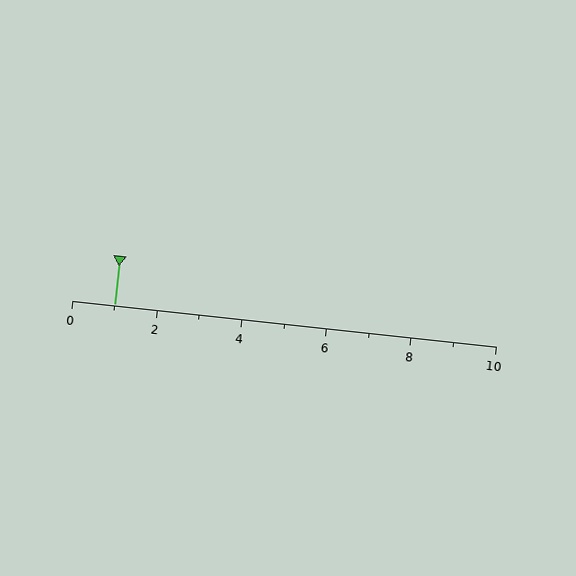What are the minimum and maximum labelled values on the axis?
The axis runs from 0 to 10.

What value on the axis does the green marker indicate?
The marker indicates approximately 1.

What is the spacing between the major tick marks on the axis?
The major ticks are spaced 2 apart.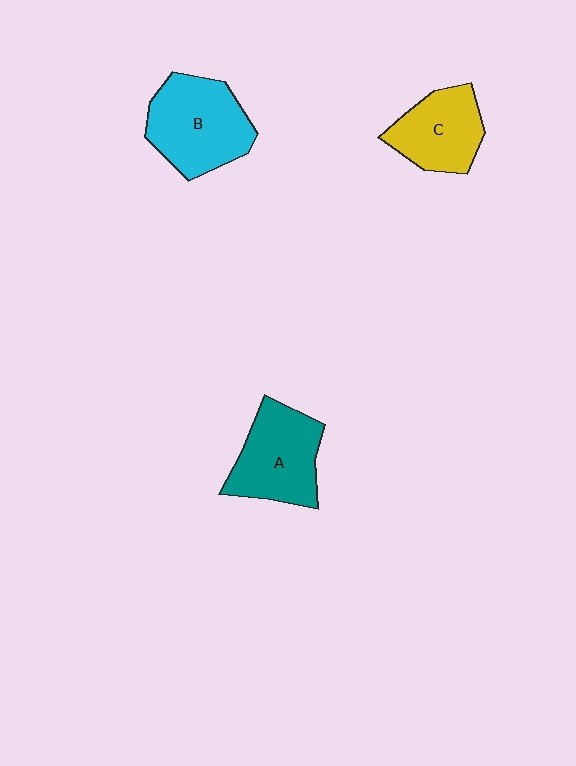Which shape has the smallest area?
Shape C (yellow).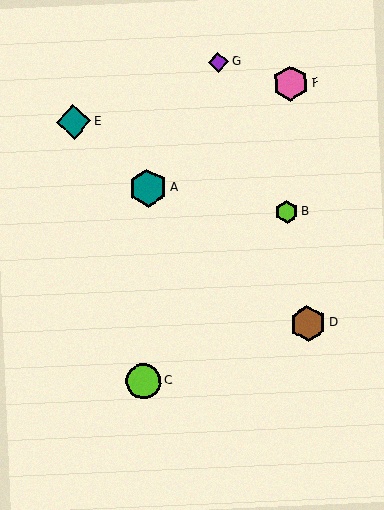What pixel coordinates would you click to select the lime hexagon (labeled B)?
Click at (287, 212) to select the lime hexagon B.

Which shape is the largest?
The teal hexagon (labeled A) is the largest.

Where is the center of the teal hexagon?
The center of the teal hexagon is at (148, 188).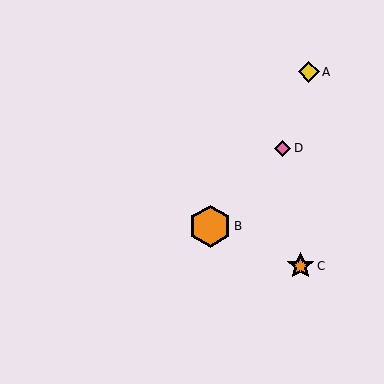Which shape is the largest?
The orange hexagon (labeled B) is the largest.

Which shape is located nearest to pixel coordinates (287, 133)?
The pink diamond (labeled D) at (283, 148) is nearest to that location.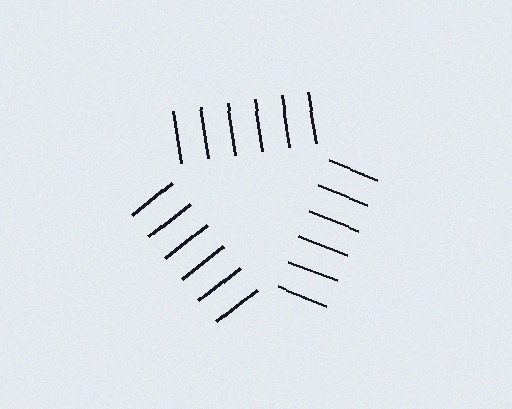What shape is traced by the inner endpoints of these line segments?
An illusory triangle — the line segments terminate on its edges but no continuous stroke is drawn.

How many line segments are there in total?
18 — 6 along each of the 3 edges.